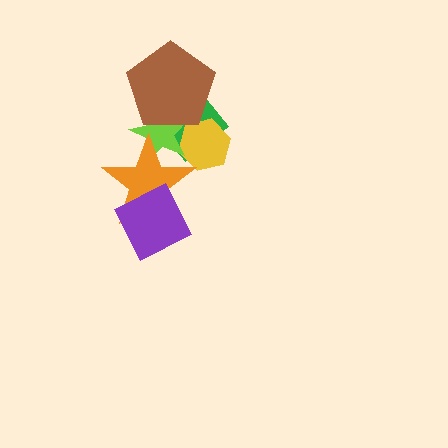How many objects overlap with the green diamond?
3 objects overlap with the green diamond.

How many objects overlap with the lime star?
4 objects overlap with the lime star.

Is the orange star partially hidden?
Yes, it is partially covered by another shape.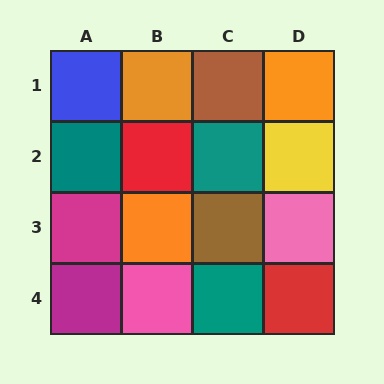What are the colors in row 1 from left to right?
Blue, orange, brown, orange.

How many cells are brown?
2 cells are brown.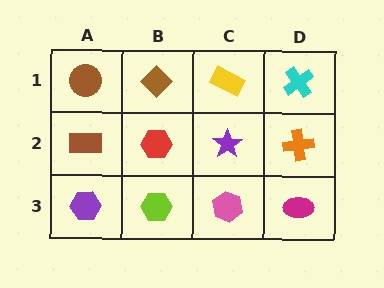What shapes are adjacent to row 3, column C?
A purple star (row 2, column C), a lime hexagon (row 3, column B), a magenta ellipse (row 3, column D).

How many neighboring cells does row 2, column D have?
3.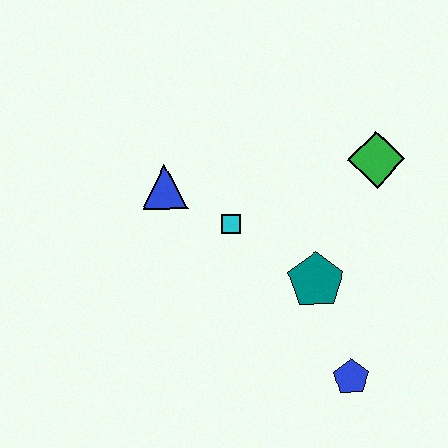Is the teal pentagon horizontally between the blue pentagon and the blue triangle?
Yes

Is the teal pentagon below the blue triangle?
Yes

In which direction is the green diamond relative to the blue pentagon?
The green diamond is above the blue pentagon.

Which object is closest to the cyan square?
The blue triangle is closest to the cyan square.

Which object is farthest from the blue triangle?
The blue pentagon is farthest from the blue triangle.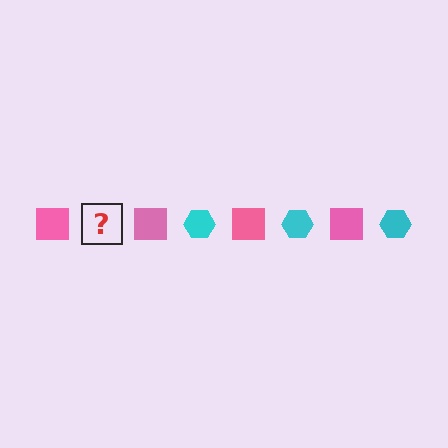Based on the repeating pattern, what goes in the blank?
The blank should be a cyan hexagon.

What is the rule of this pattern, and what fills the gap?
The rule is that the pattern alternates between pink square and cyan hexagon. The gap should be filled with a cyan hexagon.